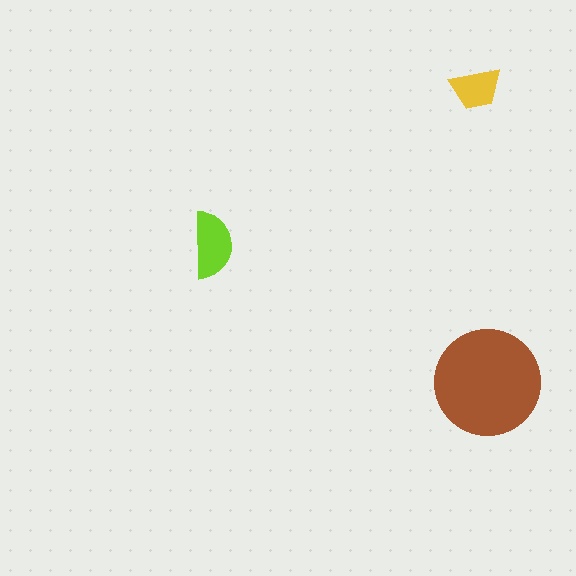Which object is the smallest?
The yellow trapezoid.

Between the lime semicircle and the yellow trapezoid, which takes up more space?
The lime semicircle.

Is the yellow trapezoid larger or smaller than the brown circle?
Smaller.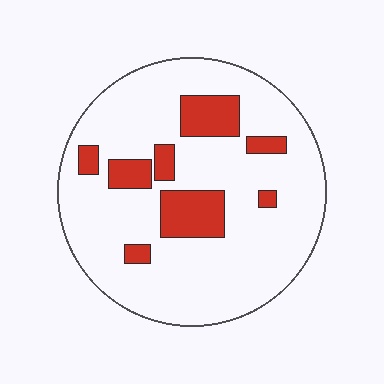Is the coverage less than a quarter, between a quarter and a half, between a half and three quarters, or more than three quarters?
Less than a quarter.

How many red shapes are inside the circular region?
8.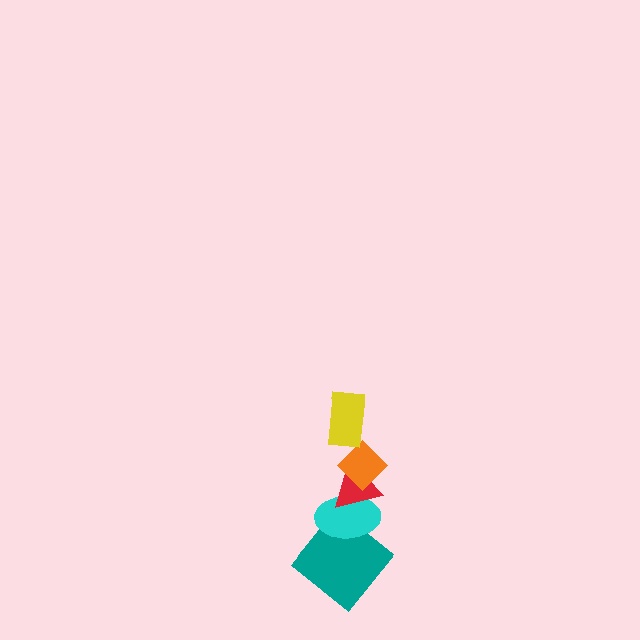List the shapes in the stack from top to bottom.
From top to bottom: the yellow rectangle, the orange diamond, the red triangle, the cyan ellipse, the teal diamond.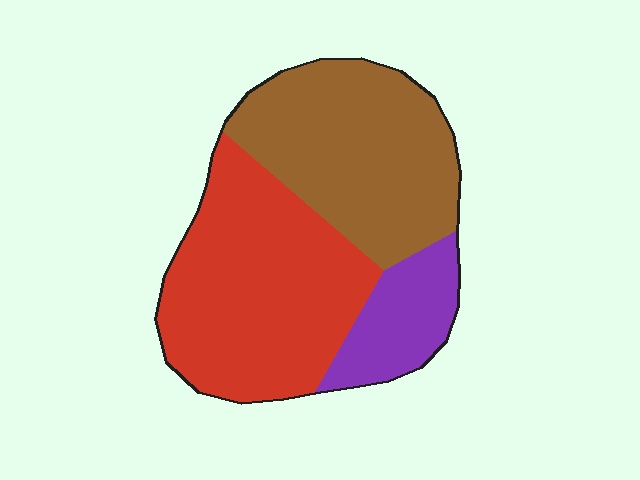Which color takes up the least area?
Purple, at roughly 15%.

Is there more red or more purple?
Red.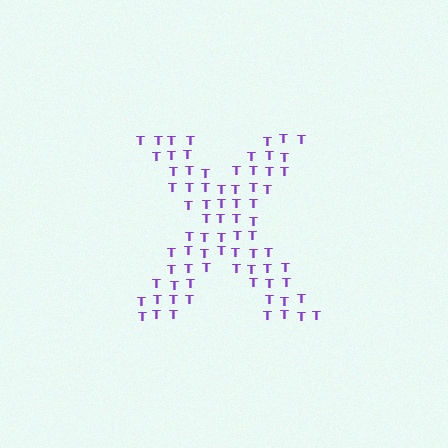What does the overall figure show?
The overall figure shows the letter X.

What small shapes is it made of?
It is made of small letter T's.